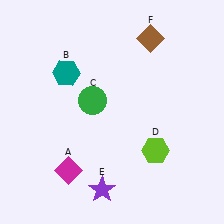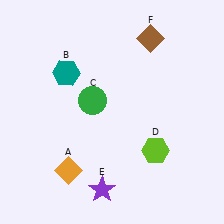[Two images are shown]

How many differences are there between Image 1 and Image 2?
There is 1 difference between the two images.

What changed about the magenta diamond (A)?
In Image 1, A is magenta. In Image 2, it changed to orange.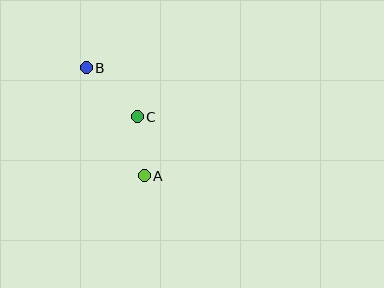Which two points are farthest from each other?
Points A and B are farthest from each other.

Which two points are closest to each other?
Points A and C are closest to each other.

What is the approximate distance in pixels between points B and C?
The distance between B and C is approximately 71 pixels.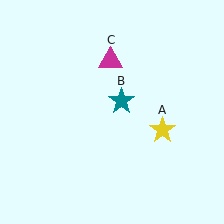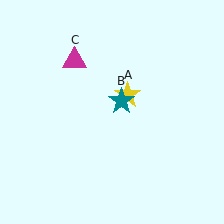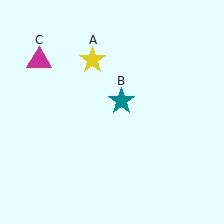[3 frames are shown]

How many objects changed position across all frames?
2 objects changed position: yellow star (object A), magenta triangle (object C).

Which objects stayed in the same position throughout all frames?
Teal star (object B) remained stationary.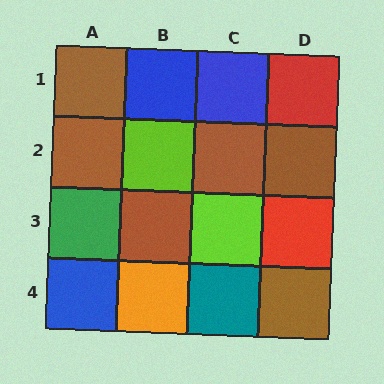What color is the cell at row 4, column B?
Orange.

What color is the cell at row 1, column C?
Blue.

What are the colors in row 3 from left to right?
Green, brown, lime, red.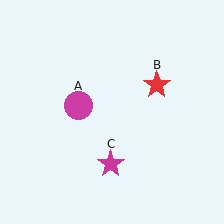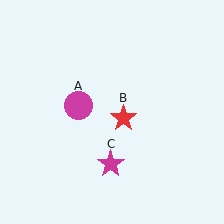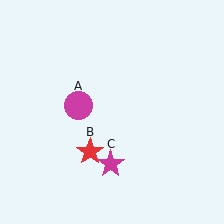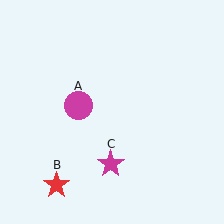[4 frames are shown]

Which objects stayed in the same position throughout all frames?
Magenta circle (object A) and magenta star (object C) remained stationary.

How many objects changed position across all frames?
1 object changed position: red star (object B).